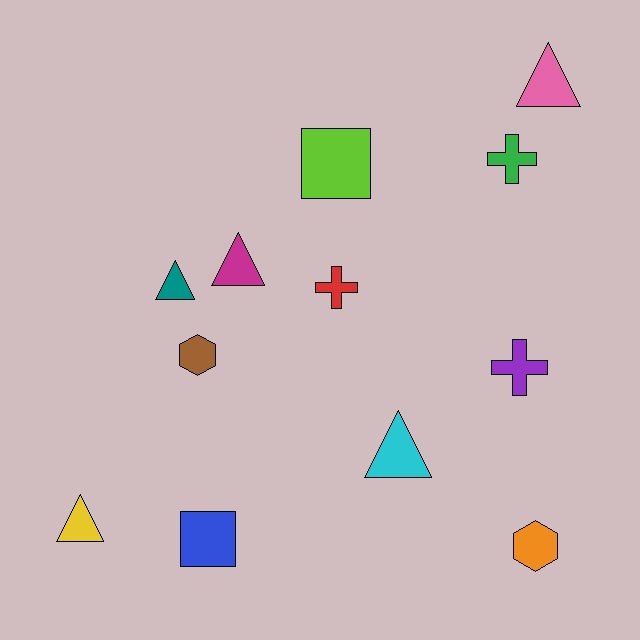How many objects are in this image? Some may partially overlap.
There are 12 objects.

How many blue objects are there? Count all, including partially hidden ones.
There is 1 blue object.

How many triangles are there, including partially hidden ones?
There are 5 triangles.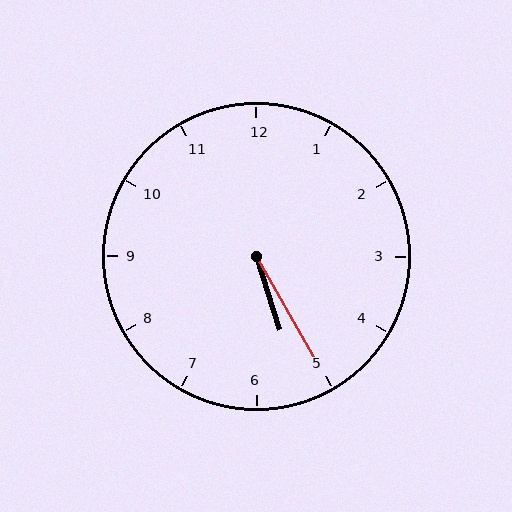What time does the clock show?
5:25.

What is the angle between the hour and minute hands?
Approximately 12 degrees.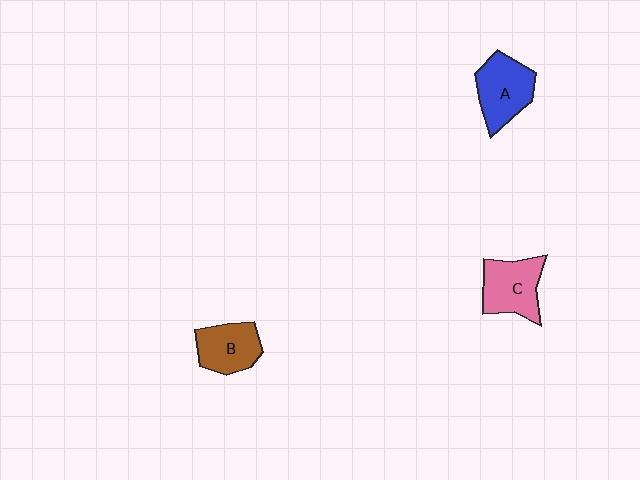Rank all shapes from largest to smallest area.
From largest to smallest: A (blue), C (pink), B (brown).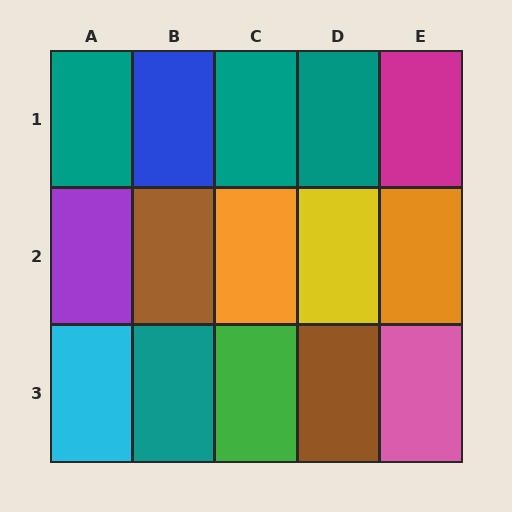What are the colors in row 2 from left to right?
Purple, brown, orange, yellow, orange.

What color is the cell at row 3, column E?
Pink.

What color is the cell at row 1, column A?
Teal.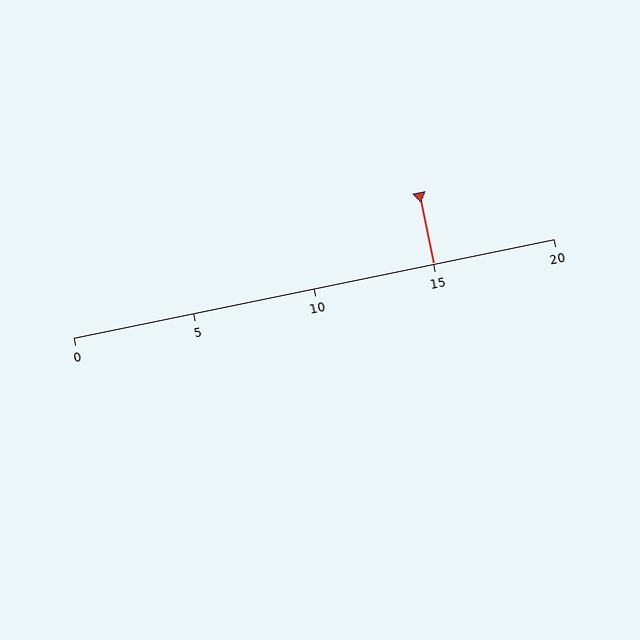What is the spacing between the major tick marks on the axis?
The major ticks are spaced 5 apart.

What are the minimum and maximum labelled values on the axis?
The axis runs from 0 to 20.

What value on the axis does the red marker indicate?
The marker indicates approximately 15.